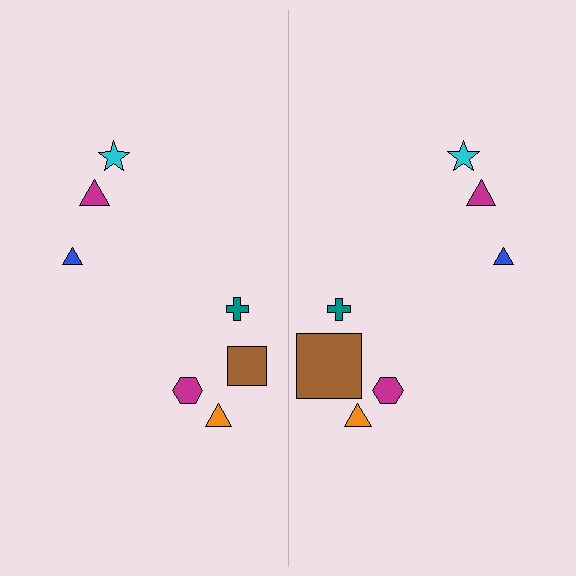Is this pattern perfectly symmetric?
No, the pattern is not perfectly symmetric. The brown square on the right side has a different size than its mirror counterpart.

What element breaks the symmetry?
The brown square on the right side has a different size than its mirror counterpart.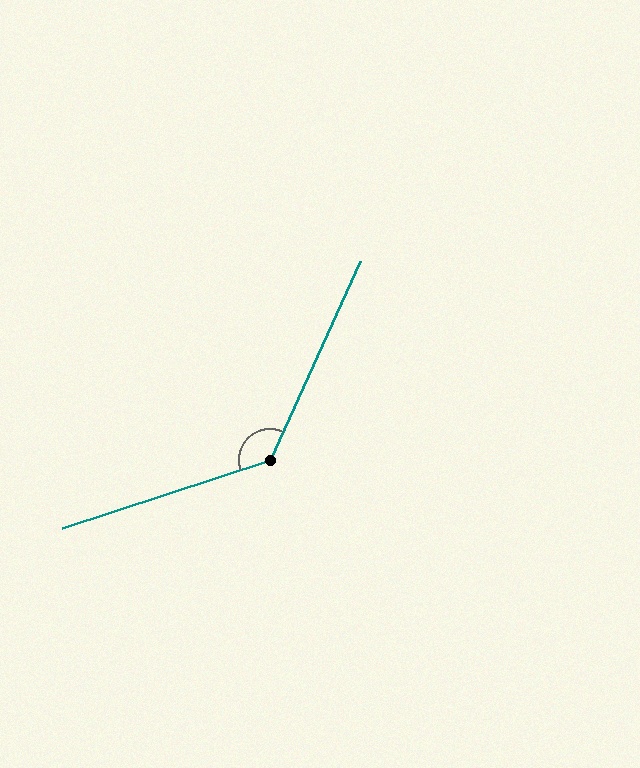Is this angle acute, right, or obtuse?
It is obtuse.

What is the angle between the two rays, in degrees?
Approximately 133 degrees.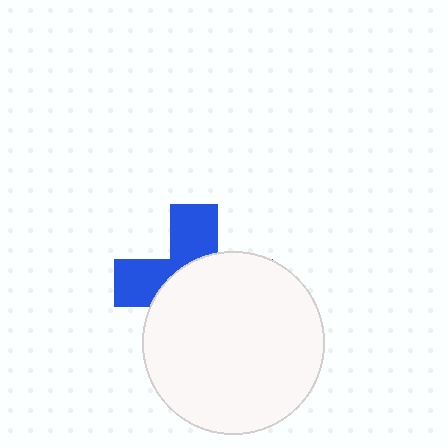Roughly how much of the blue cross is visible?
A small part of it is visible (roughly 39%).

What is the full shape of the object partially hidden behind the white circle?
The partially hidden object is a blue cross.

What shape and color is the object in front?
The object in front is a white circle.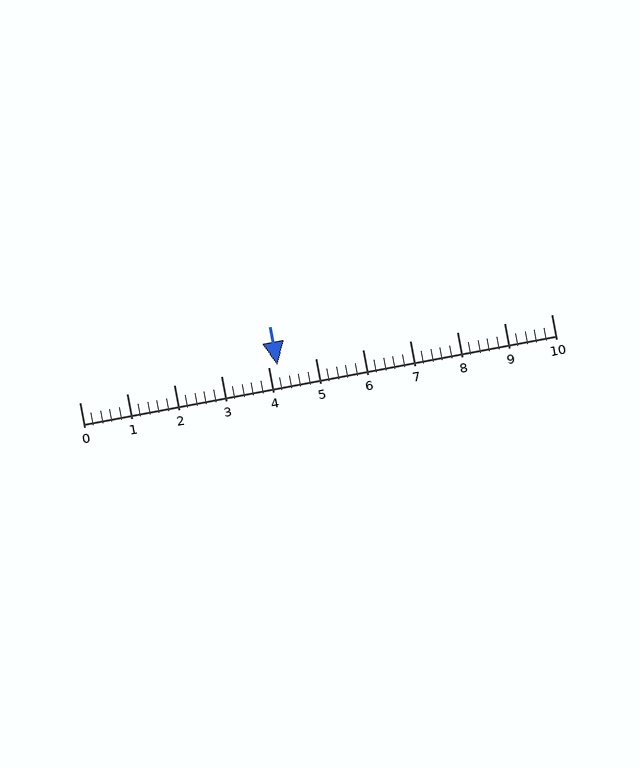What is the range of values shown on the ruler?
The ruler shows values from 0 to 10.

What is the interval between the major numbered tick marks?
The major tick marks are spaced 1 units apart.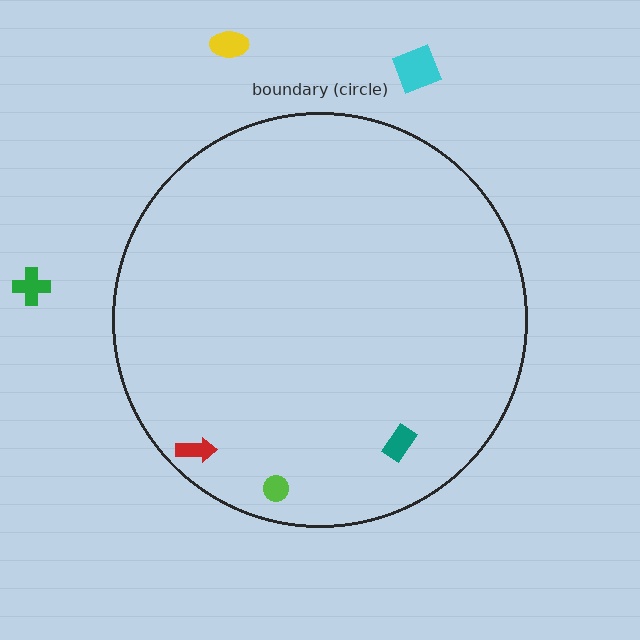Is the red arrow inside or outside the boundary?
Inside.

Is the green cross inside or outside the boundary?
Outside.